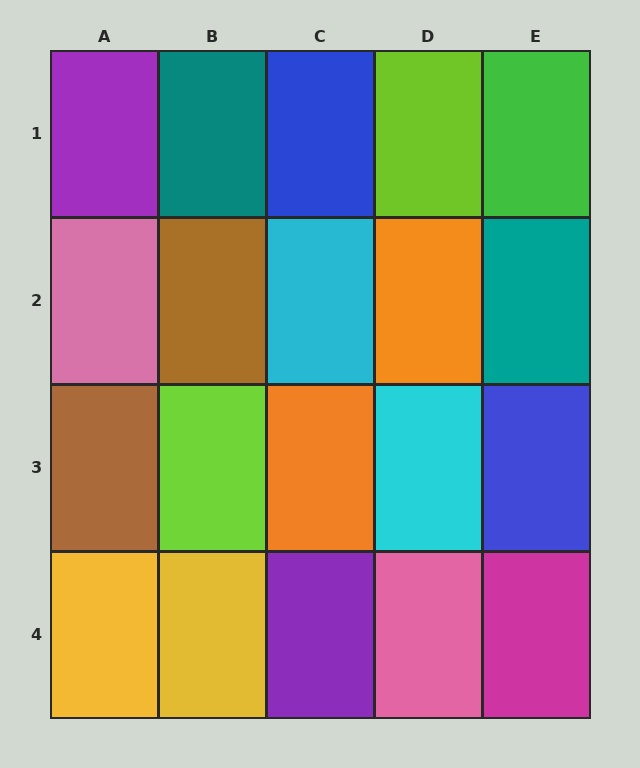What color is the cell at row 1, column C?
Blue.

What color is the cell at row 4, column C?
Purple.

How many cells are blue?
2 cells are blue.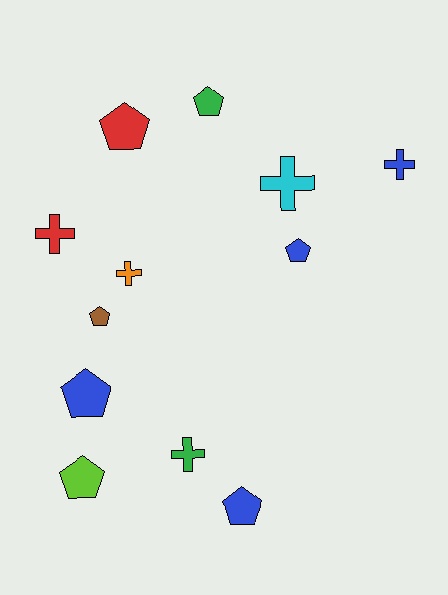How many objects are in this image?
There are 12 objects.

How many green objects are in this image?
There are 2 green objects.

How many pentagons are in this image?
There are 7 pentagons.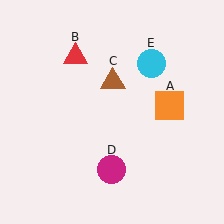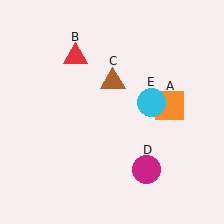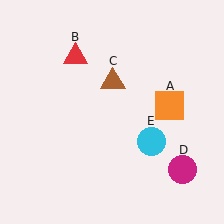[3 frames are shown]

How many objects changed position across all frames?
2 objects changed position: magenta circle (object D), cyan circle (object E).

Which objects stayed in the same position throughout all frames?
Orange square (object A) and red triangle (object B) and brown triangle (object C) remained stationary.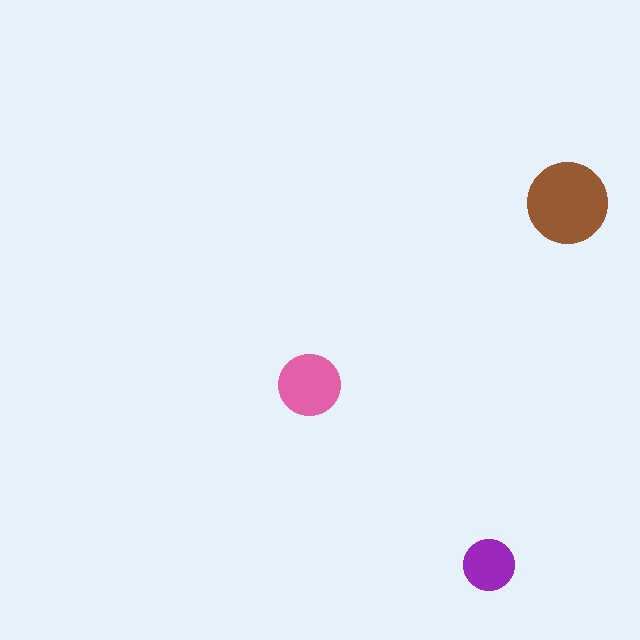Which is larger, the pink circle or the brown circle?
The brown one.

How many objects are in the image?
There are 3 objects in the image.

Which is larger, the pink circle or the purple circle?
The pink one.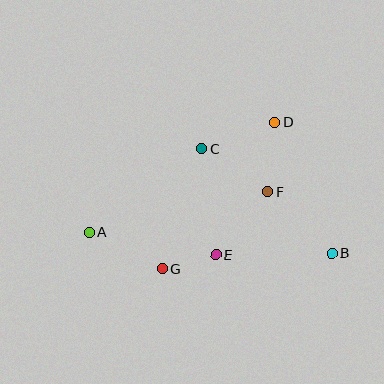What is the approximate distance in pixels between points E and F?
The distance between E and F is approximately 82 pixels.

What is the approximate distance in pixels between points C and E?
The distance between C and E is approximately 107 pixels.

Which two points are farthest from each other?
Points A and B are farthest from each other.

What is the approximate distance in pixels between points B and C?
The distance between B and C is approximately 167 pixels.